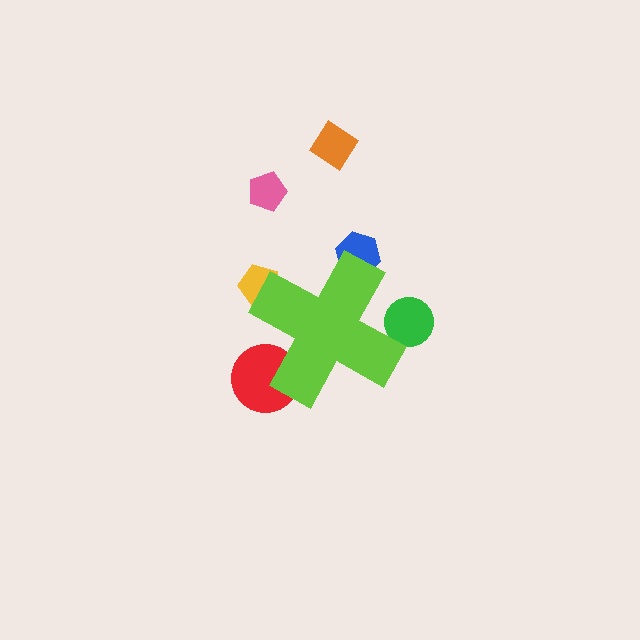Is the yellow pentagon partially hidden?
Yes, the yellow pentagon is partially hidden behind the lime cross.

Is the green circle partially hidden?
Yes, the green circle is partially hidden behind the lime cross.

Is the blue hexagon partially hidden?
Yes, the blue hexagon is partially hidden behind the lime cross.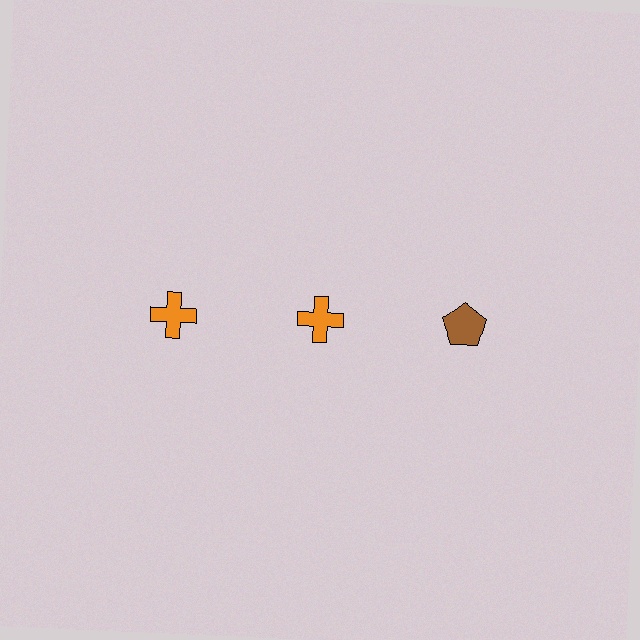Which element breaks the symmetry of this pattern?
The brown pentagon in the top row, center column breaks the symmetry. All other shapes are orange crosses.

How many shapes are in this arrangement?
There are 3 shapes arranged in a grid pattern.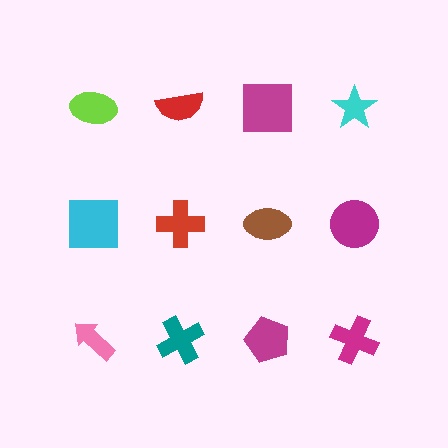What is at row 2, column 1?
A cyan square.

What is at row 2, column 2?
A red cross.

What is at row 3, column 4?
A magenta cross.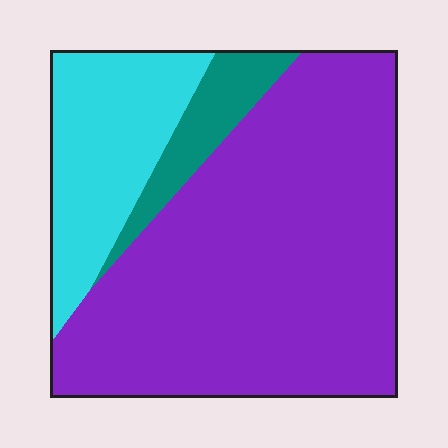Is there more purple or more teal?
Purple.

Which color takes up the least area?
Teal, at roughly 10%.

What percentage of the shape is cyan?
Cyan covers around 20% of the shape.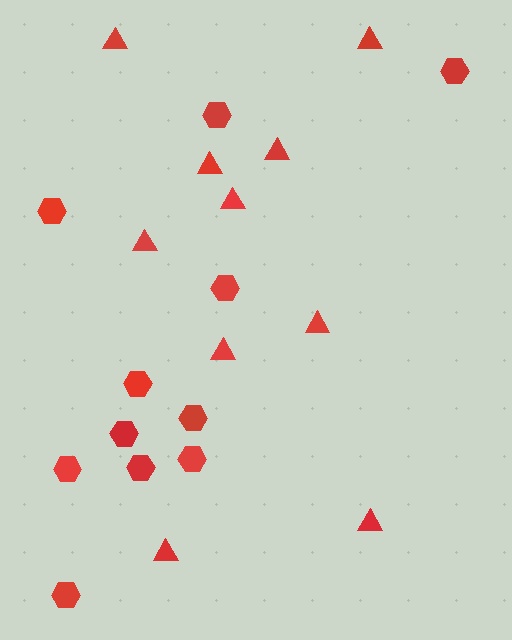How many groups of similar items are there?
There are 2 groups: one group of hexagons (11) and one group of triangles (10).